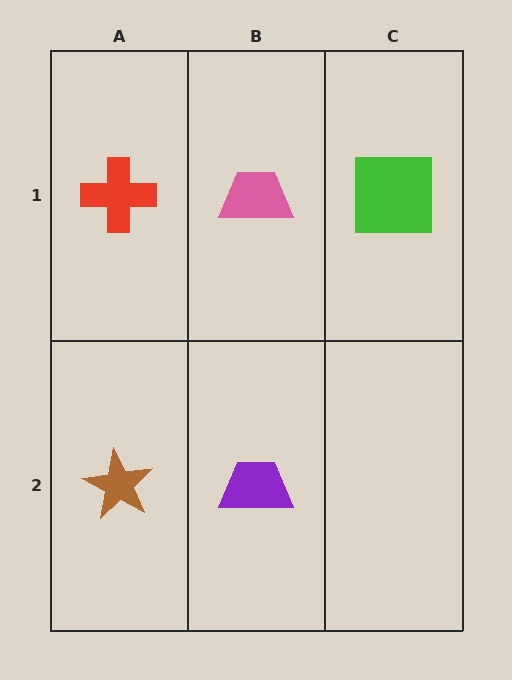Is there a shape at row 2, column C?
No, that cell is empty.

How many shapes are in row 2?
2 shapes.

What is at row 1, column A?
A red cross.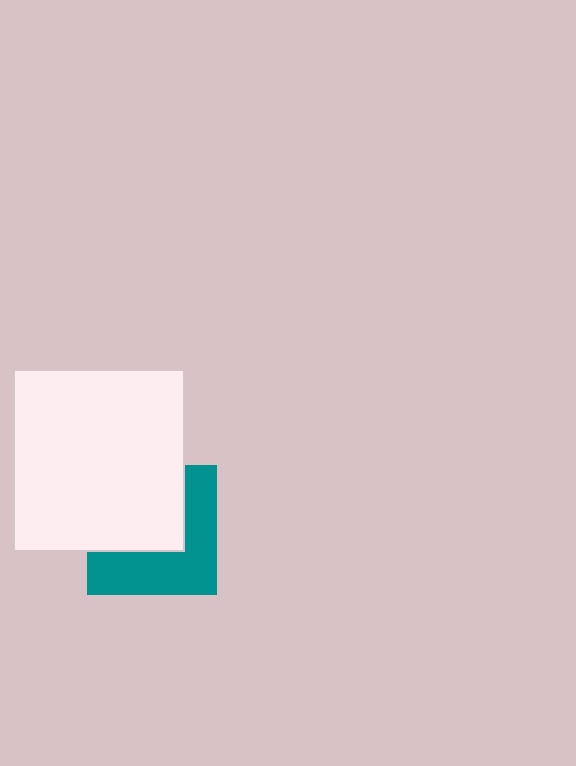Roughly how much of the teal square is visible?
About half of it is visible (roughly 50%).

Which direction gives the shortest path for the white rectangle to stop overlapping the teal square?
Moving toward the upper-left gives the shortest separation.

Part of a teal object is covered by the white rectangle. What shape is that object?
It is a square.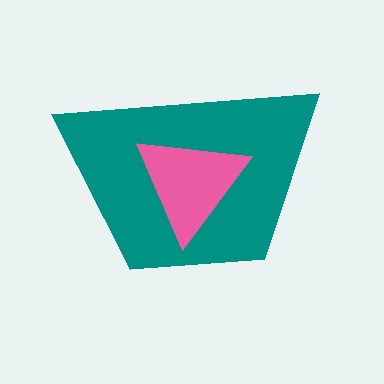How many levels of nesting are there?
2.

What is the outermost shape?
The teal trapezoid.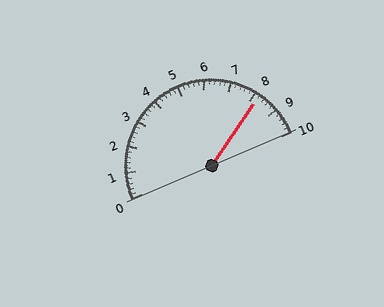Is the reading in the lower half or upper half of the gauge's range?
The reading is in the upper half of the range (0 to 10).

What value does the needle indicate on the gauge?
The needle indicates approximately 8.2.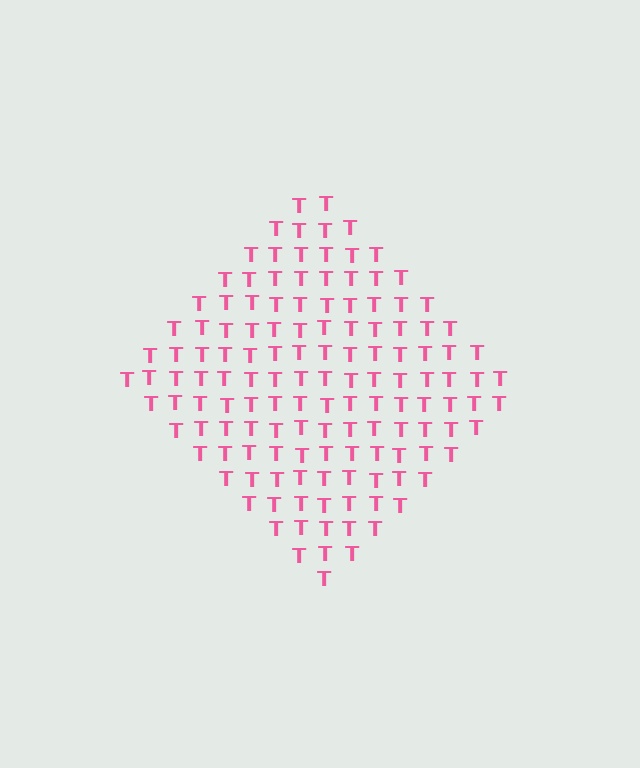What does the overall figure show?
The overall figure shows a diamond.